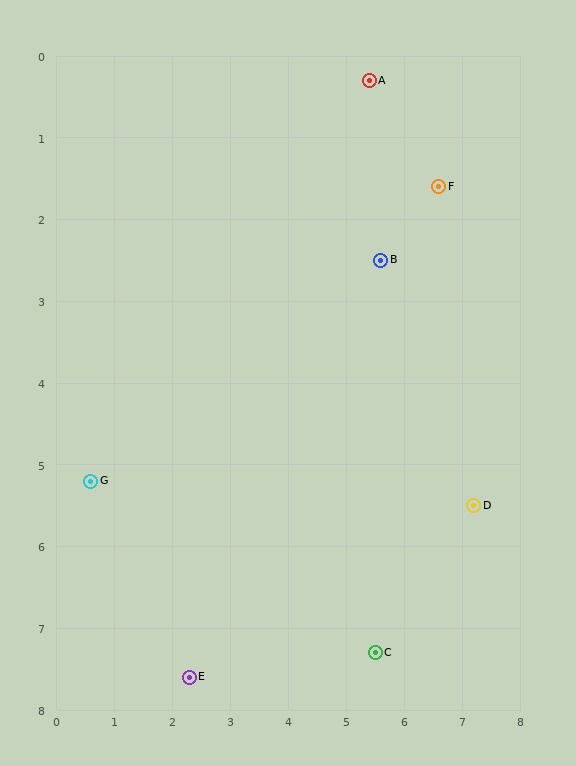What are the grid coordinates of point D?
Point D is at approximately (7.2, 5.5).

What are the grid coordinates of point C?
Point C is at approximately (5.5, 7.3).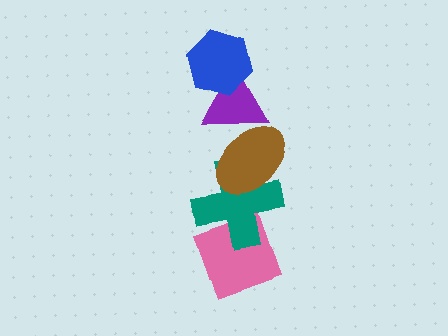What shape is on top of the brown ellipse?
The purple triangle is on top of the brown ellipse.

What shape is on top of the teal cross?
The brown ellipse is on top of the teal cross.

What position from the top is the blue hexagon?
The blue hexagon is 1st from the top.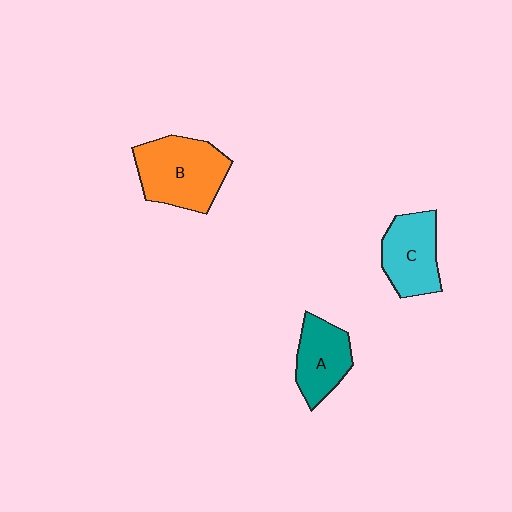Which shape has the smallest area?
Shape A (teal).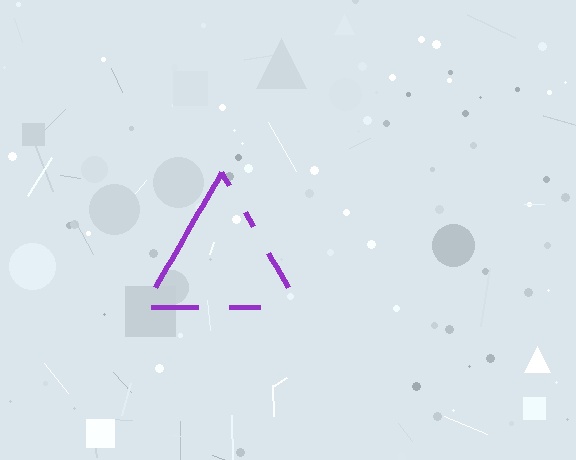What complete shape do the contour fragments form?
The contour fragments form a triangle.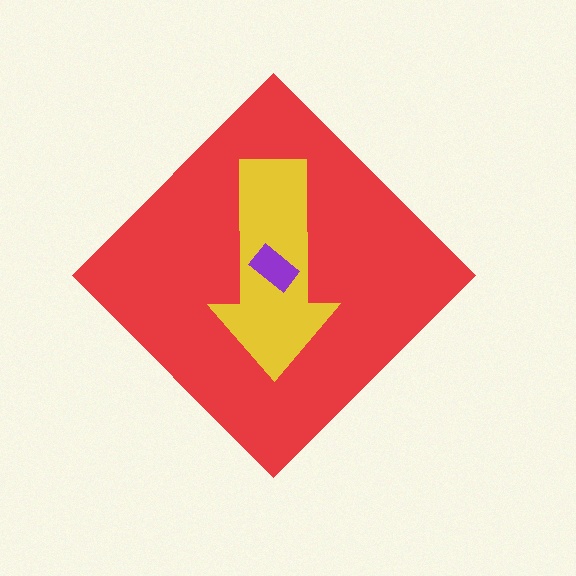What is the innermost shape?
The purple rectangle.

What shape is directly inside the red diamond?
The yellow arrow.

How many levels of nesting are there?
3.